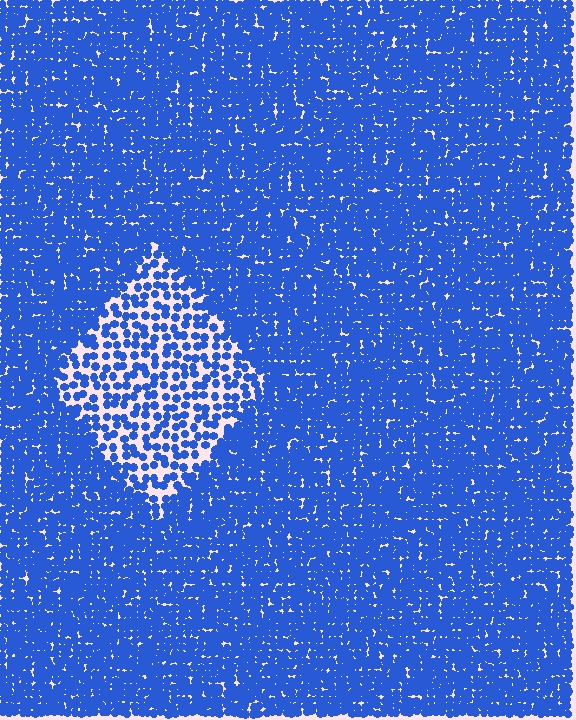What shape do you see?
I see a diamond.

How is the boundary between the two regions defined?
The boundary is defined by a change in element density (approximately 2.3x ratio). All elements are the same color, size, and shape.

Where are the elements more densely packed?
The elements are more densely packed outside the diamond boundary.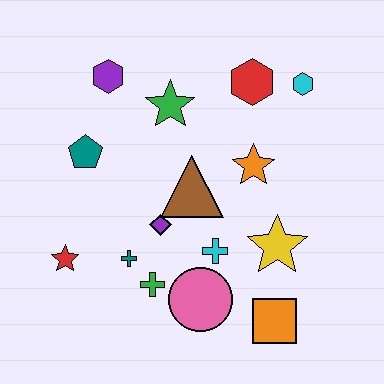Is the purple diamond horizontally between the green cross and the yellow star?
Yes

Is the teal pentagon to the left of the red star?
No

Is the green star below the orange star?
No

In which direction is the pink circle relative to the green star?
The pink circle is below the green star.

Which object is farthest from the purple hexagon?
The orange square is farthest from the purple hexagon.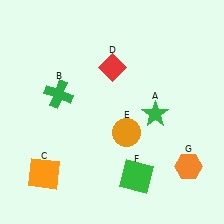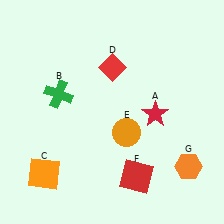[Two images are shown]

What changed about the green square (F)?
In Image 1, F is green. In Image 2, it changed to red.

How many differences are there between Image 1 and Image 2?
There are 2 differences between the two images.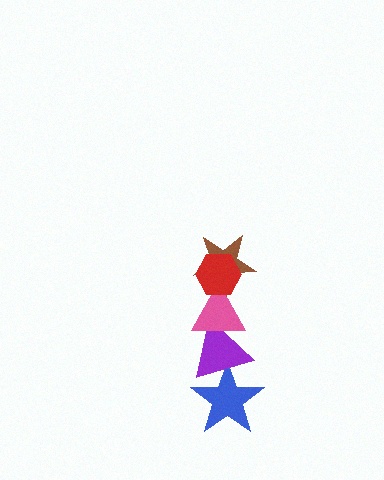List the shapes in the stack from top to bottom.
From top to bottom: the red hexagon, the brown star, the pink triangle, the purple triangle, the blue star.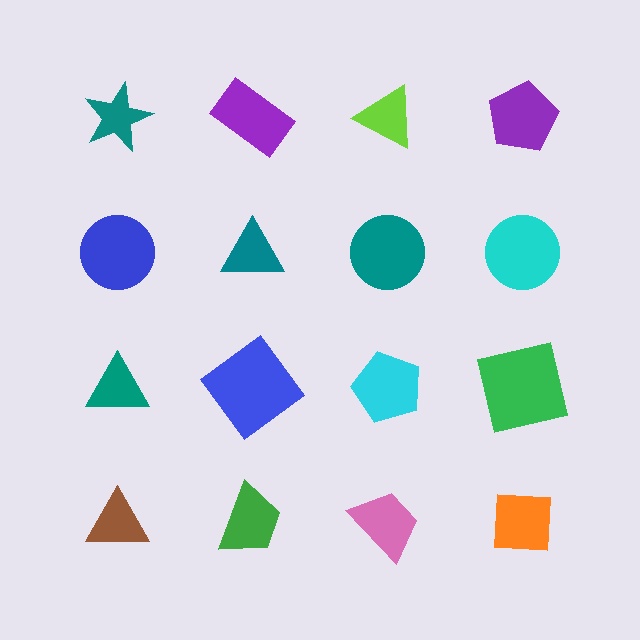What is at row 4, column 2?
A green trapezoid.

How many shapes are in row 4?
4 shapes.